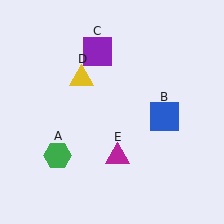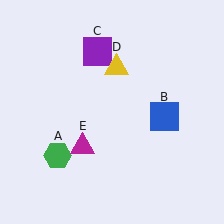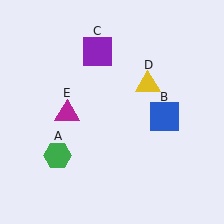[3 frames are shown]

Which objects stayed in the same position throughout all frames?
Green hexagon (object A) and blue square (object B) and purple square (object C) remained stationary.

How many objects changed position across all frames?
2 objects changed position: yellow triangle (object D), magenta triangle (object E).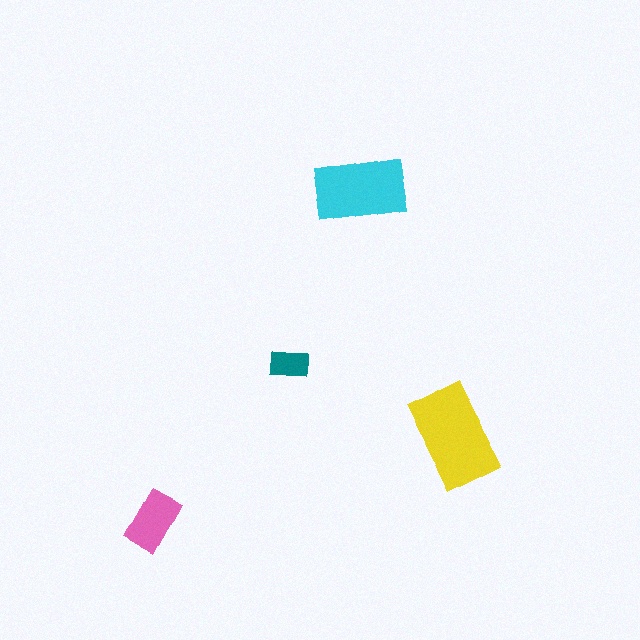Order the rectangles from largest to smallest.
the yellow one, the cyan one, the pink one, the teal one.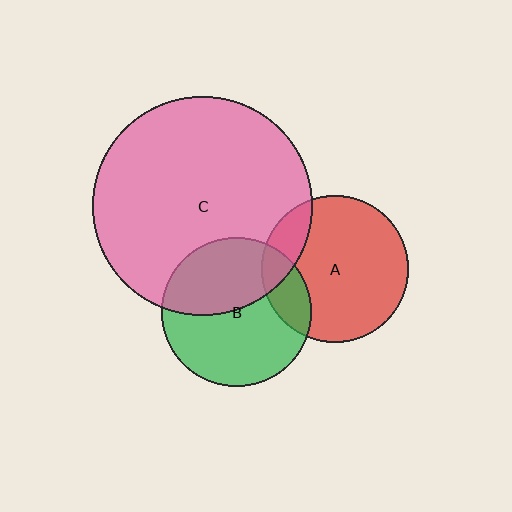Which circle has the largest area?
Circle C (pink).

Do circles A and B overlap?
Yes.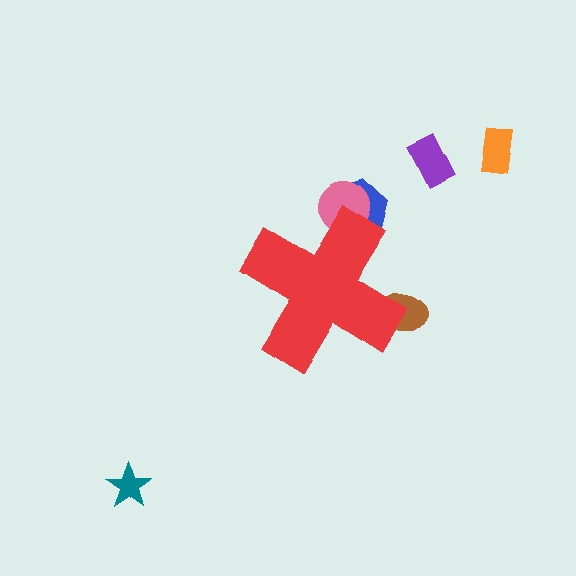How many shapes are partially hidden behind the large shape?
3 shapes are partially hidden.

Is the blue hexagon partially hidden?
Yes, the blue hexagon is partially hidden behind the red cross.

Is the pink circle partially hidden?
Yes, the pink circle is partially hidden behind the red cross.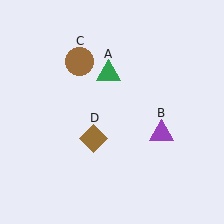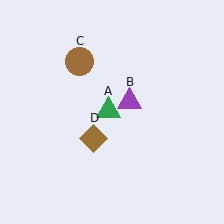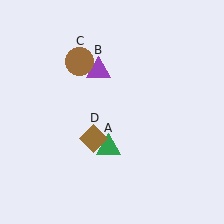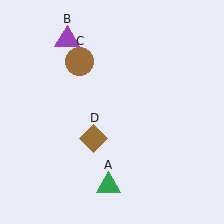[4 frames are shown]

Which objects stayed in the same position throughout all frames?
Brown circle (object C) and brown diamond (object D) remained stationary.